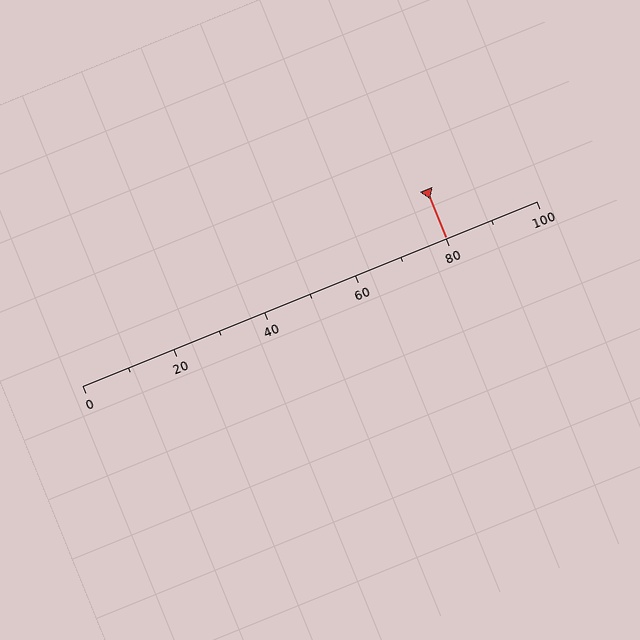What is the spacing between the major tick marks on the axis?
The major ticks are spaced 20 apart.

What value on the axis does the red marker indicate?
The marker indicates approximately 80.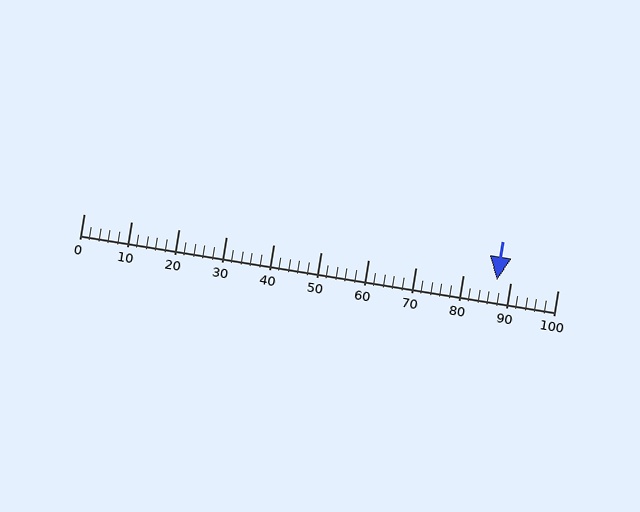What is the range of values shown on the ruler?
The ruler shows values from 0 to 100.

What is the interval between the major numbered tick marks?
The major tick marks are spaced 10 units apart.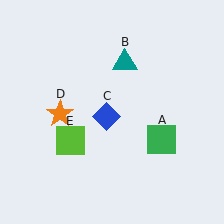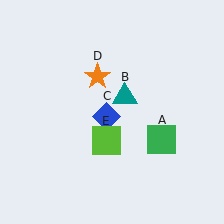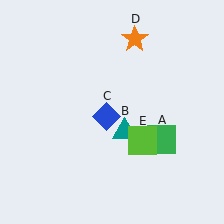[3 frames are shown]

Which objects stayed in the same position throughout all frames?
Green square (object A) and blue diamond (object C) remained stationary.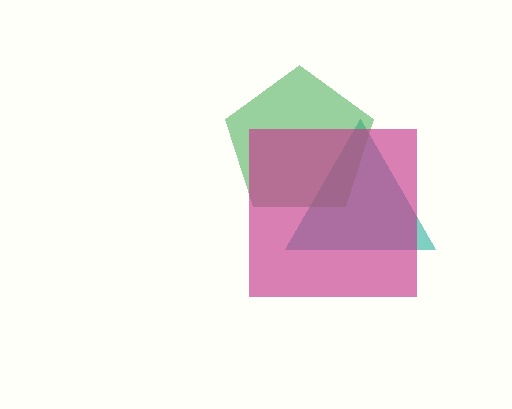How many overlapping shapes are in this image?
There are 3 overlapping shapes in the image.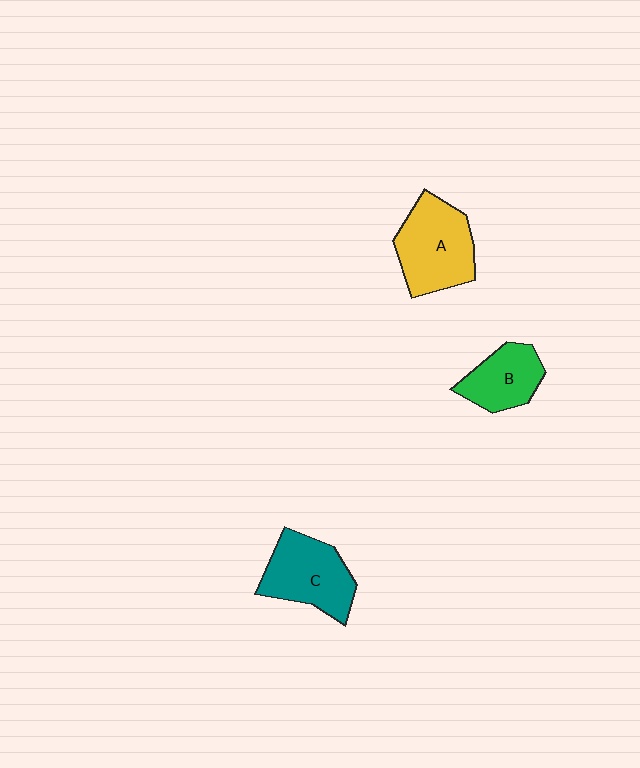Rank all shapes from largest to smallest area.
From largest to smallest: A (yellow), C (teal), B (green).